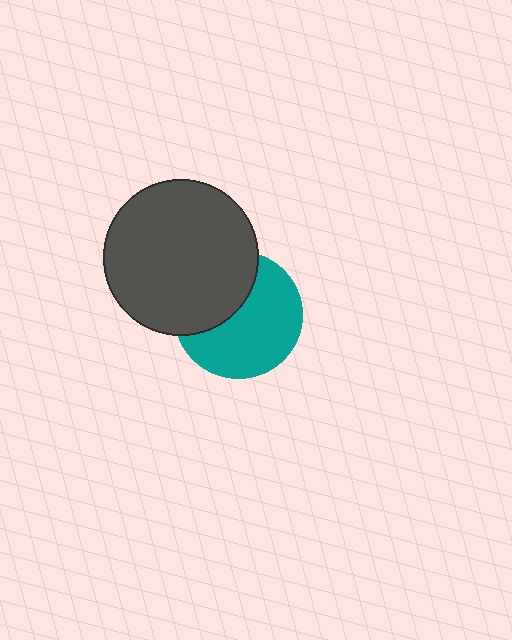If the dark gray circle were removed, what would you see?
You would see the complete teal circle.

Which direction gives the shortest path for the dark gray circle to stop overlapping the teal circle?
Moving toward the upper-left gives the shortest separation.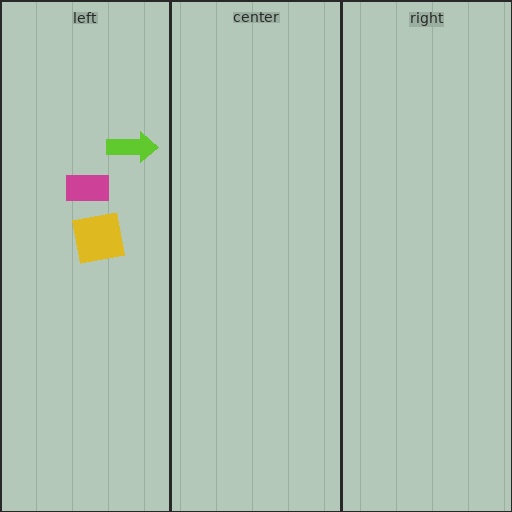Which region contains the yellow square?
The left region.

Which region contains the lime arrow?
The left region.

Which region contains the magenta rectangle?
The left region.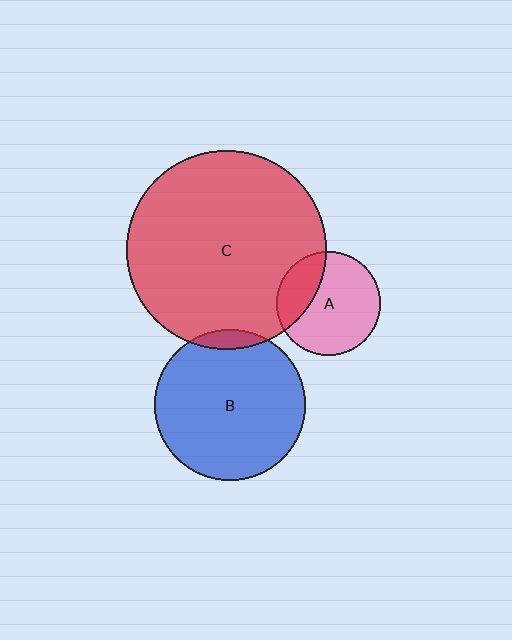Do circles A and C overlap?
Yes.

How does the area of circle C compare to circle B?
Approximately 1.7 times.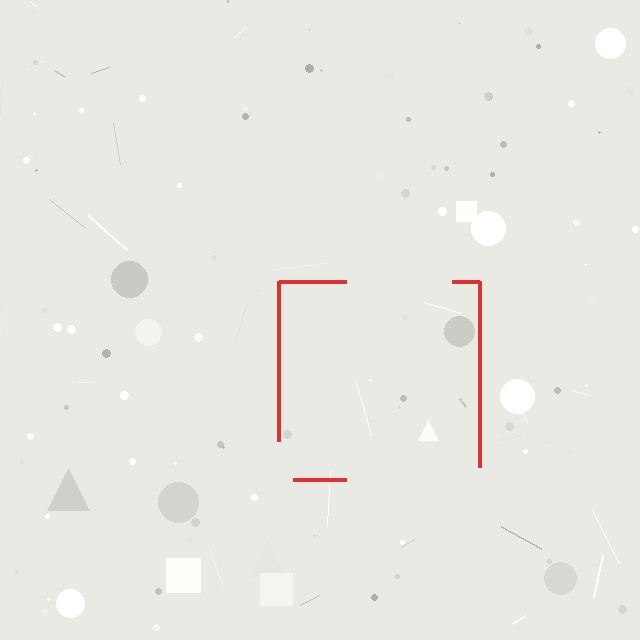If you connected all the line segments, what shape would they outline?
They would outline a square.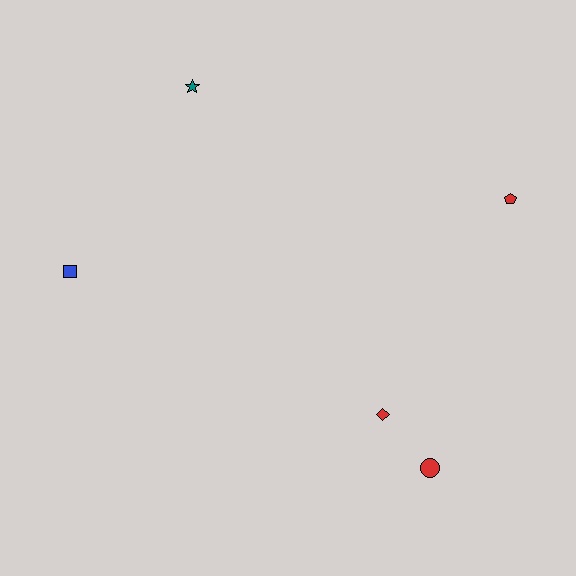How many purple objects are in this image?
There are no purple objects.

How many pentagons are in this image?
There is 1 pentagon.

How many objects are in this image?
There are 5 objects.